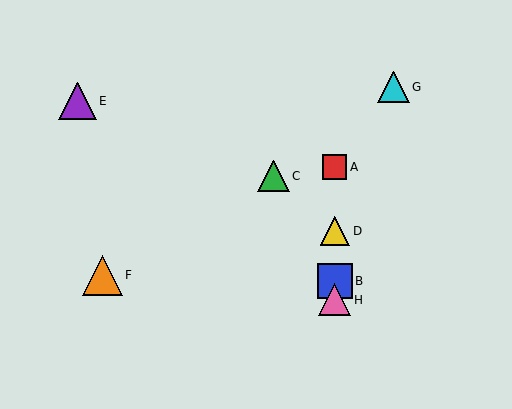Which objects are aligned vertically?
Objects A, B, D, H are aligned vertically.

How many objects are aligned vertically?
4 objects (A, B, D, H) are aligned vertically.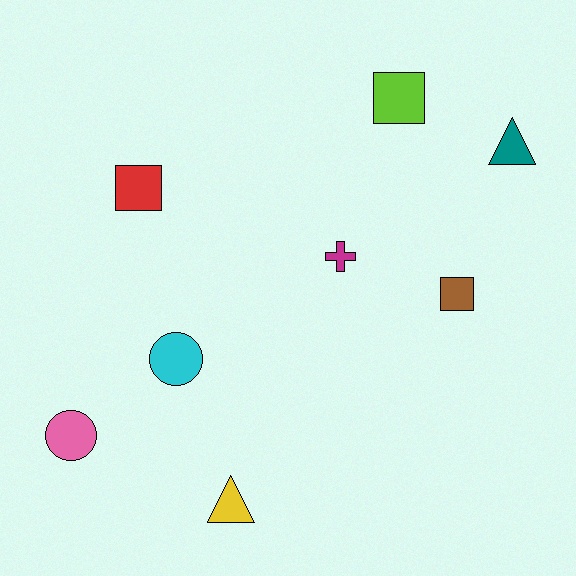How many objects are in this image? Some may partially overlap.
There are 8 objects.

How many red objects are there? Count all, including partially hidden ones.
There is 1 red object.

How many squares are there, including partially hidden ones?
There are 3 squares.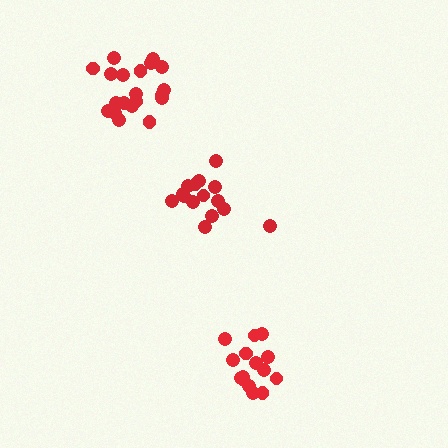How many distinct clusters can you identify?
There are 3 distinct clusters.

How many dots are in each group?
Group 1: 15 dots, Group 2: 20 dots, Group 3: 15 dots (50 total).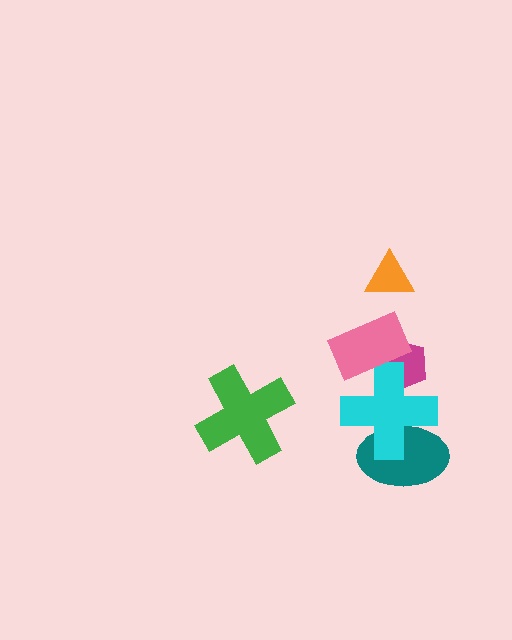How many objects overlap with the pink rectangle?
2 objects overlap with the pink rectangle.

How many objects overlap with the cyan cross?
3 objects overlap with the cyan cross.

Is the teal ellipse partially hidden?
Yes, it is partially covered by another shape.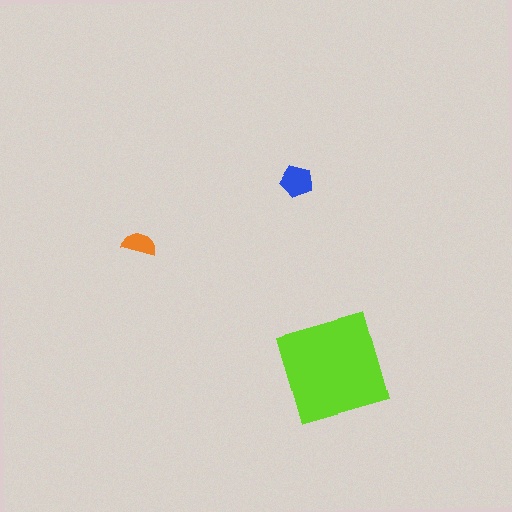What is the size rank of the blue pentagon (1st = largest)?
2nd.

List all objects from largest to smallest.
The lime diamond, the blue pentagon, the orange semicircle.